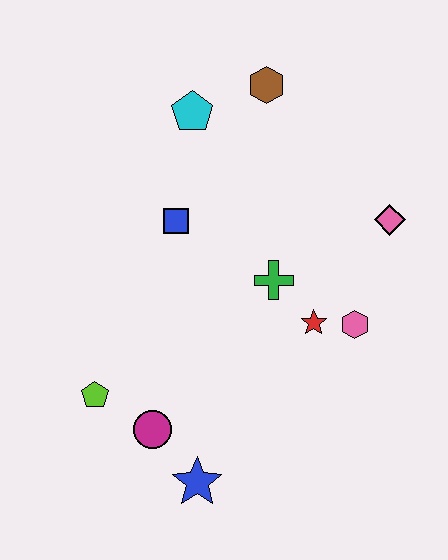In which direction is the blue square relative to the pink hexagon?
The blue square is to the left of the pink hexagon.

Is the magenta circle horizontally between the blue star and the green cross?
No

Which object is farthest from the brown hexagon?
The blue star is farthest from the brown hexagon.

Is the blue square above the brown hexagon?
No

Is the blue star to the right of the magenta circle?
Yes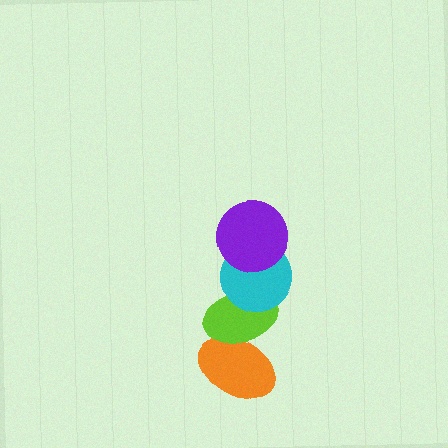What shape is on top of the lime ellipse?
The cyan circle is on top of the lime ellipse.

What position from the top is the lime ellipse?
The lime ellipse is 3rd from the top.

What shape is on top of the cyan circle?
The purple circle is on top of the cyan circle.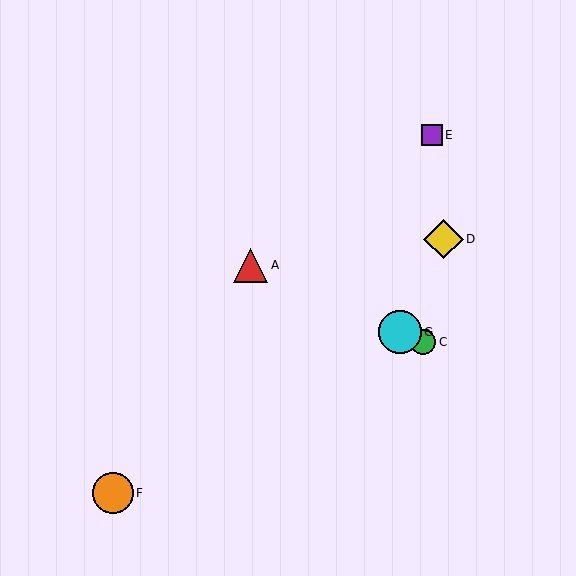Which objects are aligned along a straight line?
Objects A, B, C, G are aligned along a straight line.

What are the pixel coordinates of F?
Object F is at (113, 493).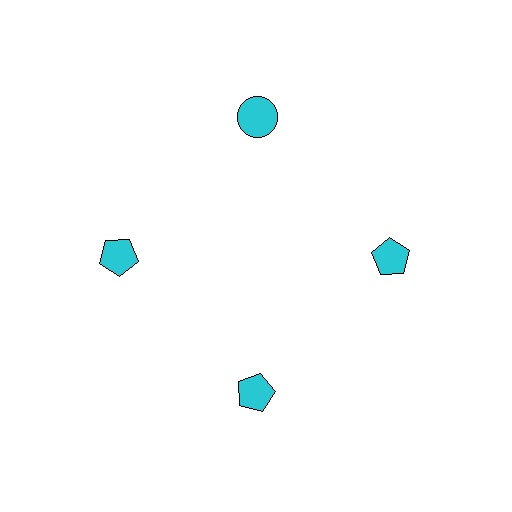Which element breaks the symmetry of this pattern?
The cyan circle at roughly the 12 o'clock position breaks the symmetry. All other shapes are cyan pentagons.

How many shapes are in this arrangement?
There are 4 shapes arranged in a ring pattern.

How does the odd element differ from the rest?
It has a different shape: circle instead of pentagon.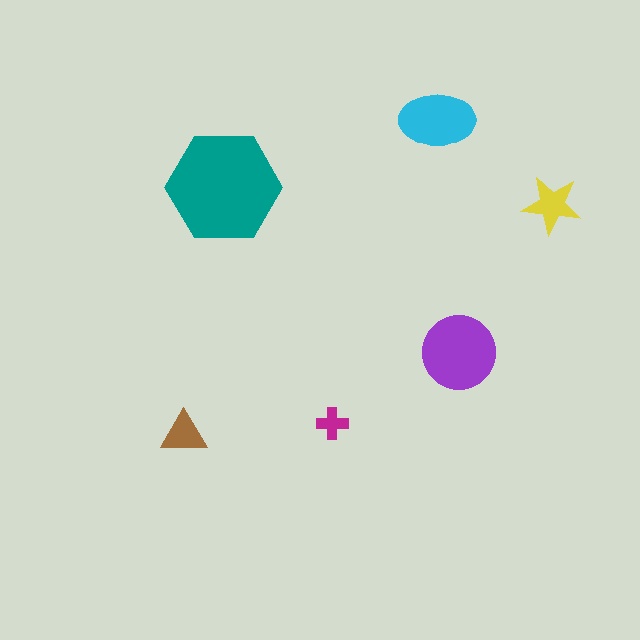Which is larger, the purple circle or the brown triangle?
The purple circle.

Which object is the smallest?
The magenta cross.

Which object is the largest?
The teal hexagon.